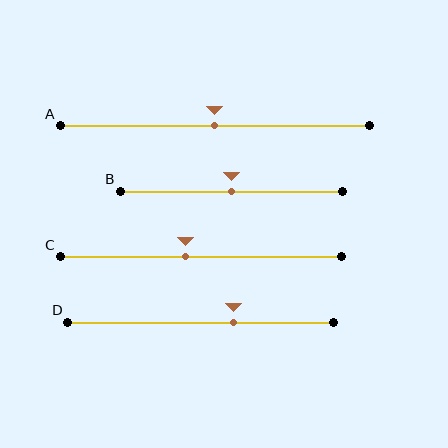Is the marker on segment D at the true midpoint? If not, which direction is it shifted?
No, the marker on segment D is shifted to the right by about 12% of the segment length.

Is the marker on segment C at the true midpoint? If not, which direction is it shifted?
No, the marker on segment C is shifted to the left by about 6% of the segment length.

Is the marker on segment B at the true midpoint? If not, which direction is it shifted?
Yes, the marker on segment B is at the true midpoint.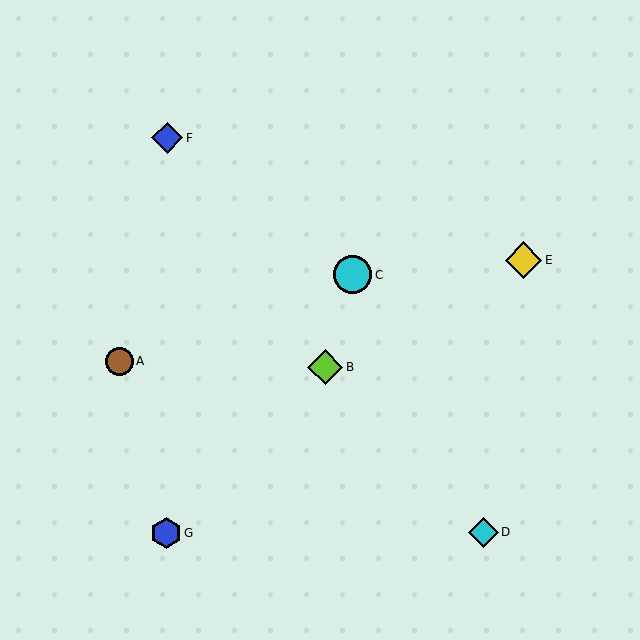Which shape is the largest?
The cyan circle (labeled C) is the largest.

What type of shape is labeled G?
Shape G is a blue hexagon.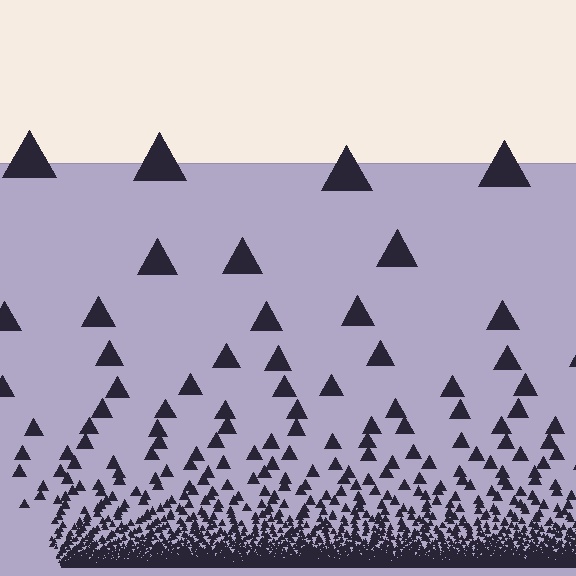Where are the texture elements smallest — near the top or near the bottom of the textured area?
Near the bottom.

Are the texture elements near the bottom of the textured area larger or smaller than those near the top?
Smaller. The gradient is inverted — elements near the bottom are smaller and denser.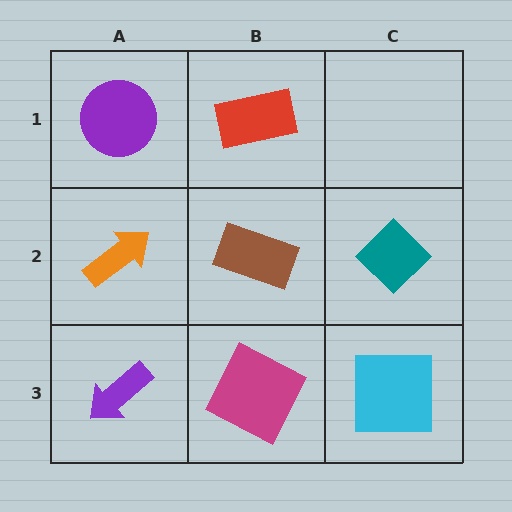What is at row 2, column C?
A teal diamond.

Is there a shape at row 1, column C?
No, that cell is empty.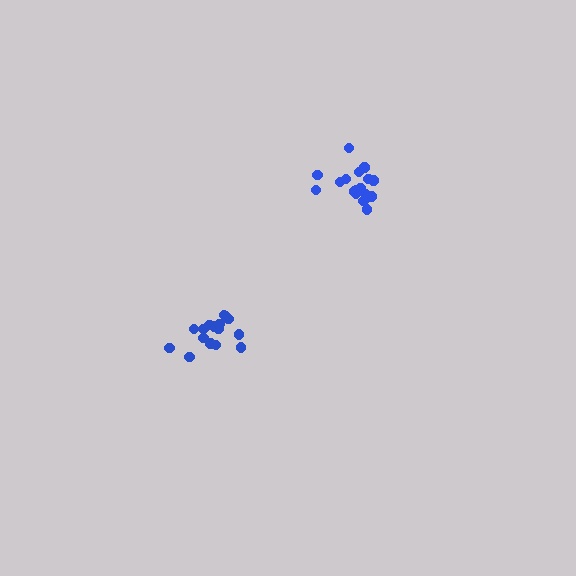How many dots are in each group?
Group 1: 16 dots, Group 2: 18 dots (34 total).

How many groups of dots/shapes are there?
There are 2 groups.